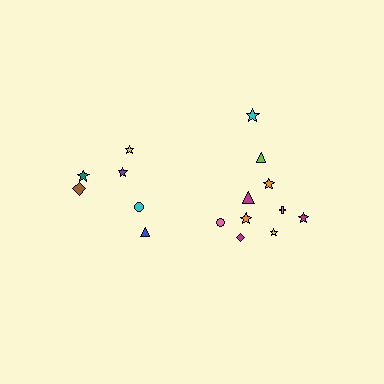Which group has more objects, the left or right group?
The right group.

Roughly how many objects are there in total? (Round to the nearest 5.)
Roughly 15 objects in total.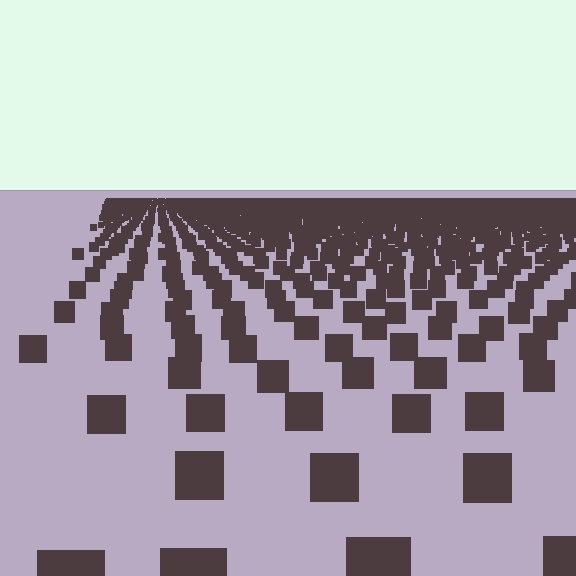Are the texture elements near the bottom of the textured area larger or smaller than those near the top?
Larger. Near the bottom, elements are closer to the viewer and appear at a bigger on-screen size.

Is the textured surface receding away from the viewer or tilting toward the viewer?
The surface is receding away from the viewer. Texture elements get smaller and denser toward the top.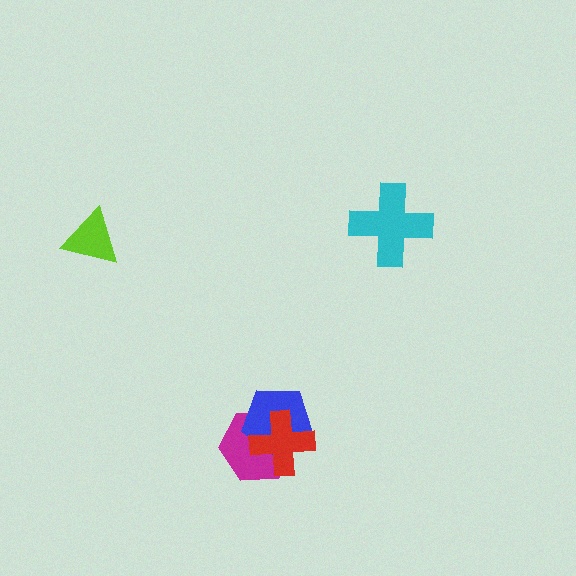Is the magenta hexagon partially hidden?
Yes, it is partially covered by another shape.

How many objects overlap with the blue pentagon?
2 objects overlap with the blue pentagon.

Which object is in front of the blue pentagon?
The red cross is in front of the blue pentagon.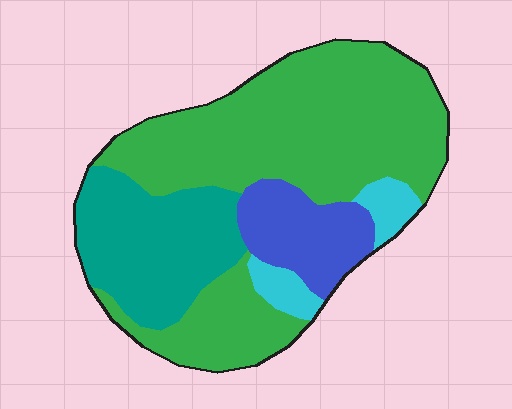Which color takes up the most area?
Green, at roughly 60%.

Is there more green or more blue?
Green.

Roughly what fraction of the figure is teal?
Teal takes up about one quarter (1/4) of the figure.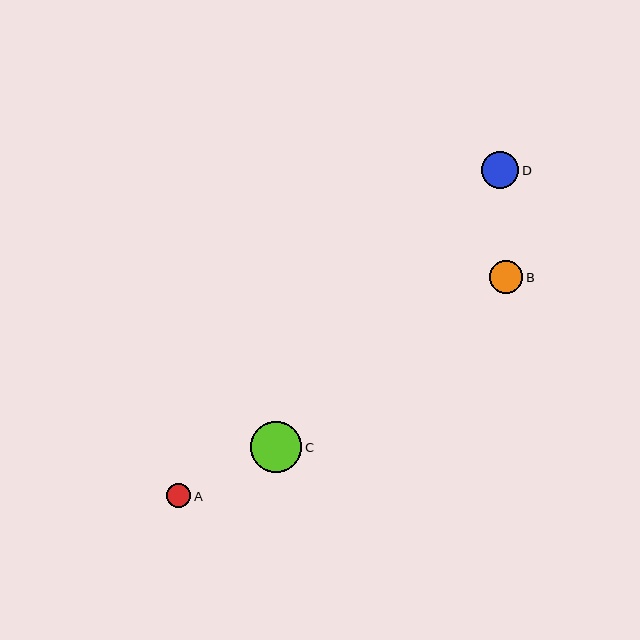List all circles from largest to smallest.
From largest to smallest: C, D, B, A.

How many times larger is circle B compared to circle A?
Circle B is approximately 1.4 times the size of circle A.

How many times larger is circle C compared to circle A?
Circle C is approximately 2.1 times the size of circle A.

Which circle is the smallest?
Circle A is the smallest with a size of approximately 24 pixels.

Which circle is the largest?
Circle C is the largest with a size of approximately 51 pixels.